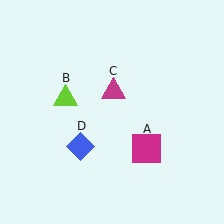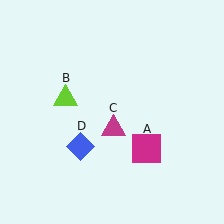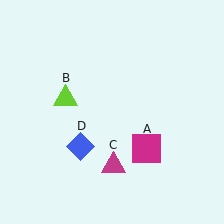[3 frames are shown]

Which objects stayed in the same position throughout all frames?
Magenta square (object A) and lime triangle (object B) and blue diamond (object D) remained stationary.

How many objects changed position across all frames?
1 object changed position: magenta triangle (object C).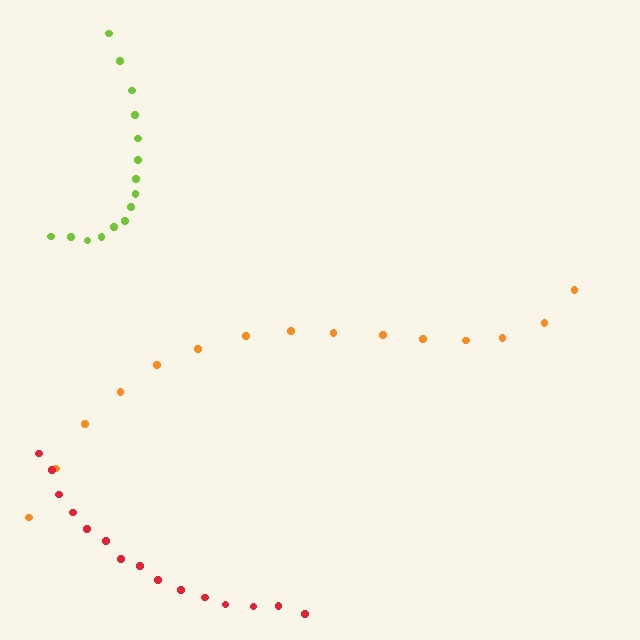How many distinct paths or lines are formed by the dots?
There are 3 distinct paths.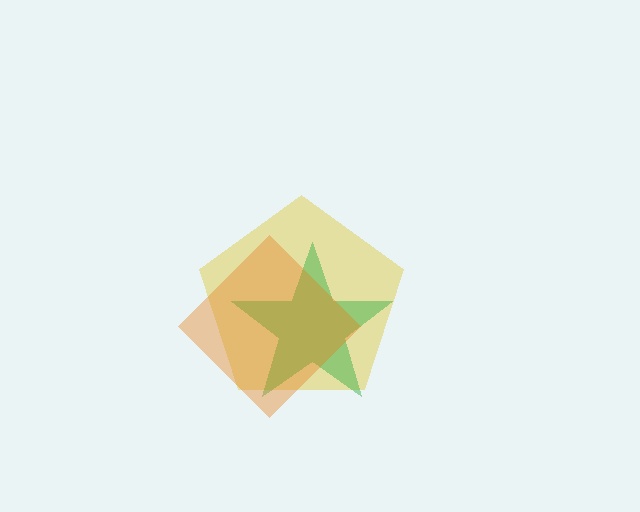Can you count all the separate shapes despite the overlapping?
Yes, there are 3 separate shapes.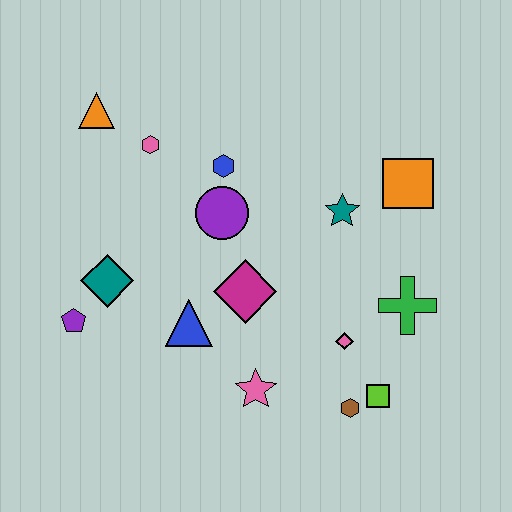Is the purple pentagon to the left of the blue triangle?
Yes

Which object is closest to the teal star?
The orange square is closest to the teal star.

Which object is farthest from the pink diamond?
The orange triangle is farthest from the pink diamond.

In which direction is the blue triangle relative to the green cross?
The blue triangle is to the left of the green cross.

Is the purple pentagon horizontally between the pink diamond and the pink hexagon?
No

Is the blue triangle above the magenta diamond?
No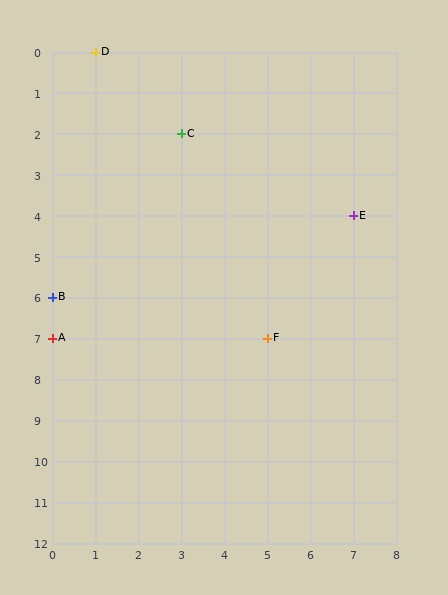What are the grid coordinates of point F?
Point F is at grid coordinates (5, 7).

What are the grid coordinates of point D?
Point D is at grid coordinates (1, 0).